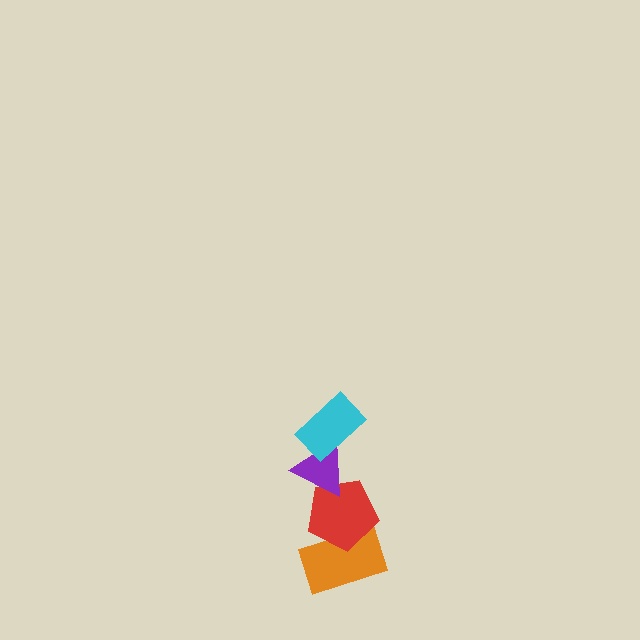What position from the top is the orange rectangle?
The orange rectangle is 4th from the top.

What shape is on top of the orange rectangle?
The red pentagon is on top of the orange rectangle.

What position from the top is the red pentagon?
The red pentagon is 3rd from the top.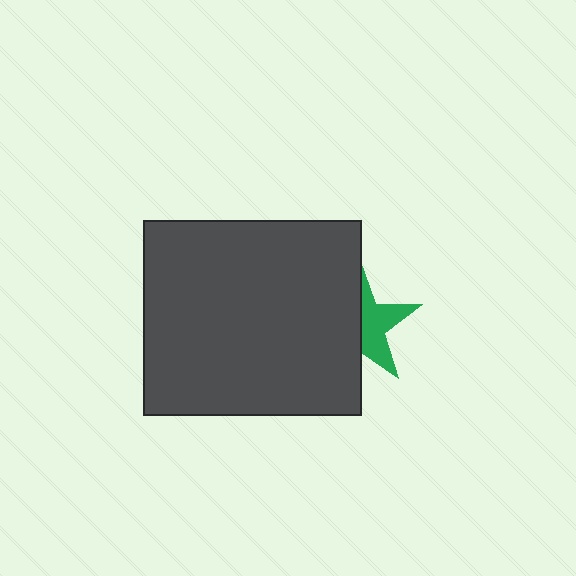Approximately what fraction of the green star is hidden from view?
Roughly 54% of the green star is hidden behind the dark gray rectangle.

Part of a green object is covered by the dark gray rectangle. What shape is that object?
It is a star.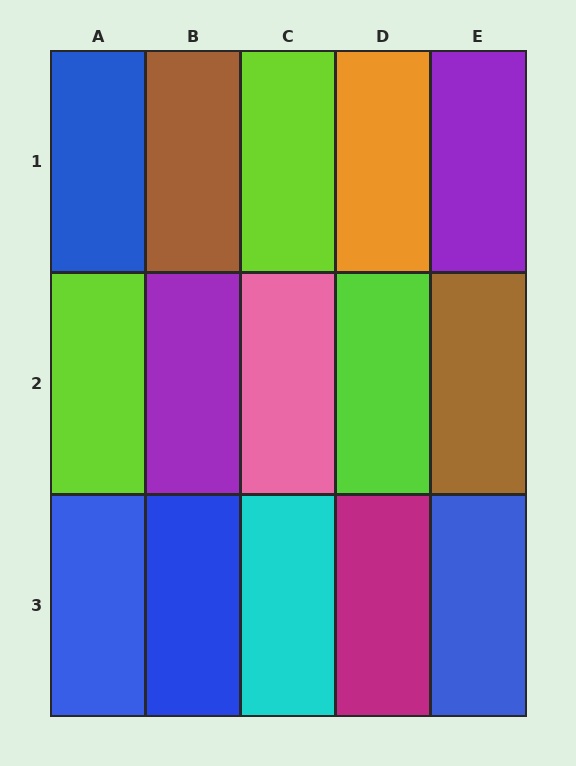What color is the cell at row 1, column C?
Lime.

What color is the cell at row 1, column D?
Orange.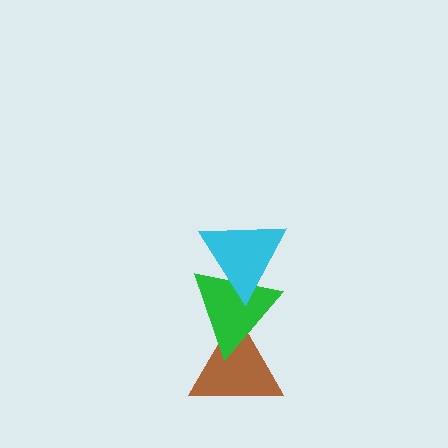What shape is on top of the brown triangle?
The green triangle is on top of the brown triangle.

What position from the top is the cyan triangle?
The cyan triangle is 1st from the top.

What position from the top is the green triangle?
The green triangle is 2nd from the top.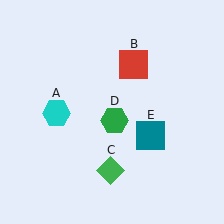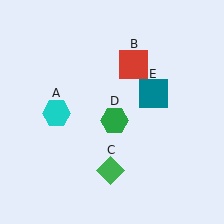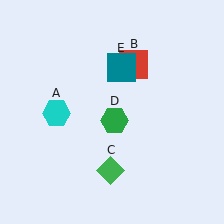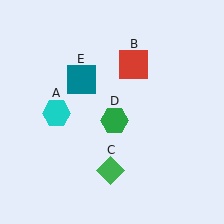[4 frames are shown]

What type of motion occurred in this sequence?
The teal square (object E) rotated counterclockwise around the center of the scene.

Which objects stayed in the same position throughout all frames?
Cyan hexagon (object A) and red square (object B) and green diamond (object C) and green hexagon (object D) remained stationary.